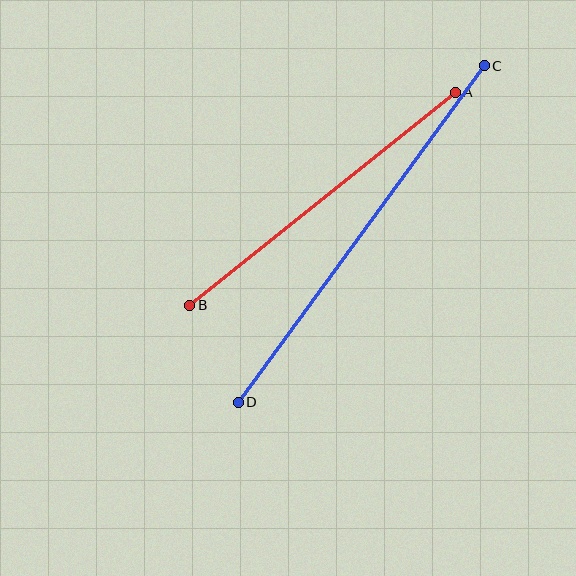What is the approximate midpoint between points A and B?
The midpoint is at approximately (323, 199) pixels.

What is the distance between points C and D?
The distance is approximately 416 pixels.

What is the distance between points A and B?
The distance is approximately 341 pixels.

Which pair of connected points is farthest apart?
Points C and D are farthest apart.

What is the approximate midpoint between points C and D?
The midpoint is at approximately (361, 234) pixels.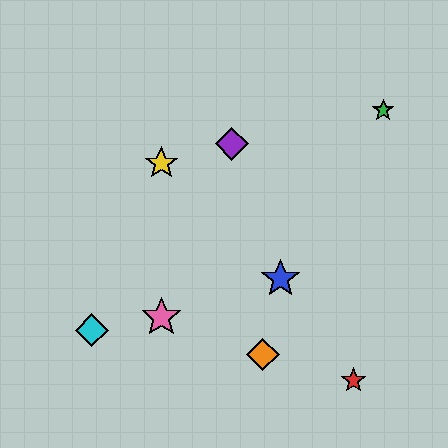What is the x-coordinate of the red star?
The red star is at x≈354.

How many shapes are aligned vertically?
2 shapes (the yellow star, the pink star) are aligned vertically.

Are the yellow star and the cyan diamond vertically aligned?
No, the yellow star is at x≈161 and the cyan diamond is at x≈92.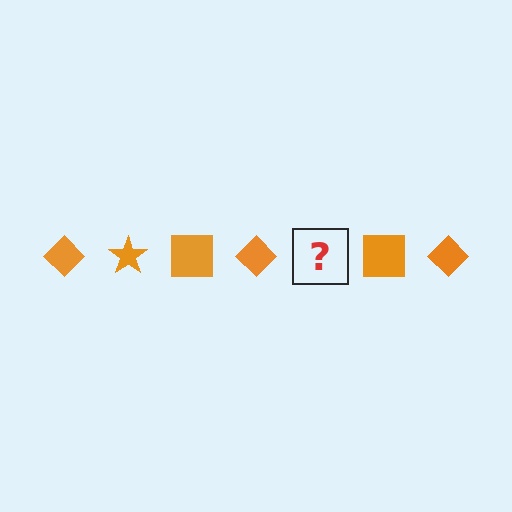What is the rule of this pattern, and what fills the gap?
The rule is that the pattern cycles through diamond, star, square shapes in orange. The gap should be filled with an orange star.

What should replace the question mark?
The question mark should be replaced with an orange star.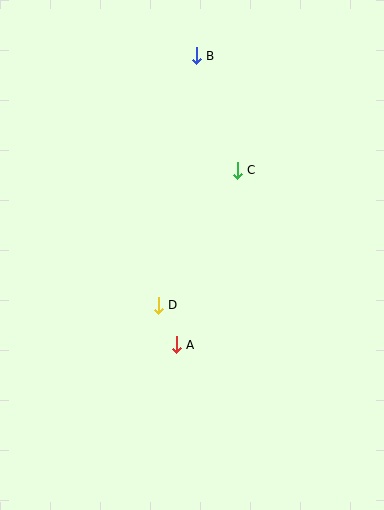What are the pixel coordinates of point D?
Point D is at (158, 305).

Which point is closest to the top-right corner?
Point B is closest to the top-right corner.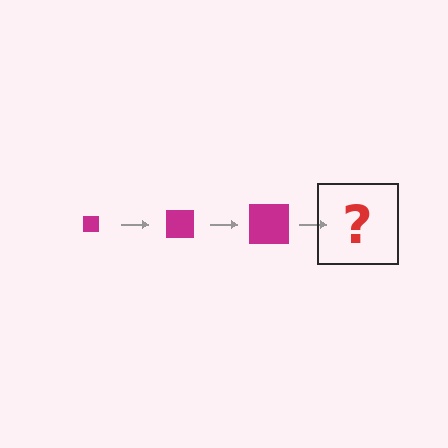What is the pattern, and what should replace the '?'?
The pattern is that the square gets progressively larger each step. The '?' should be a magenta square, larger than the previous one.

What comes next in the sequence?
The next element should be a magenta square, larger than the previous one.